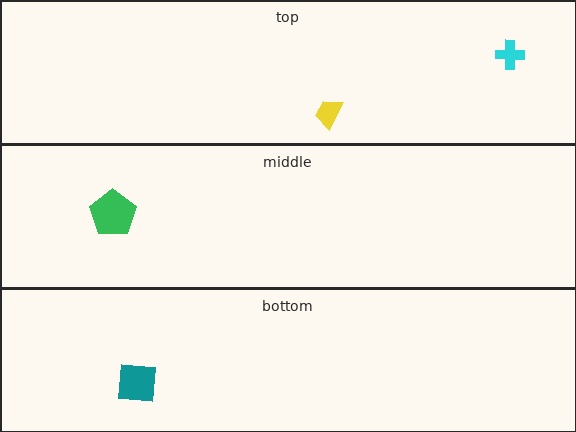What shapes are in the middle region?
The green pentagon.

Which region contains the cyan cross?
The top region.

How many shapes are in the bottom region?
1.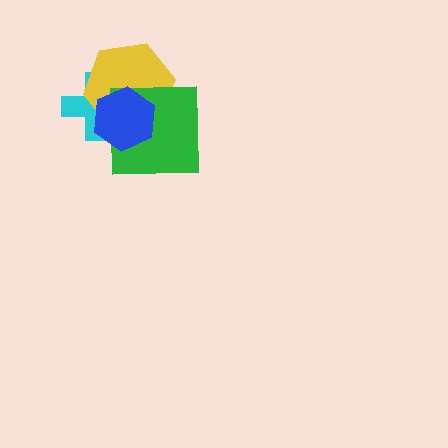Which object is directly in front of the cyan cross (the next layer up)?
The yellow hexagon is directly in front of the cyan cross.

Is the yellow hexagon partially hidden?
Yes, it is partially covered by another shape.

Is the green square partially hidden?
Yes, it is partially covered by another shape.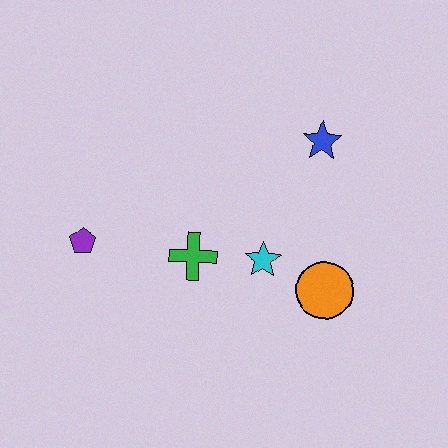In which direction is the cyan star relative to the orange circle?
The cyan star is to the left of the orange circle.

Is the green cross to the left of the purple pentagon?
No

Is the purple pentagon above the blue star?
No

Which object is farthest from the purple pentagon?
The blue star is farthest from the purple pentagon.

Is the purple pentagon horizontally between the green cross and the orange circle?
No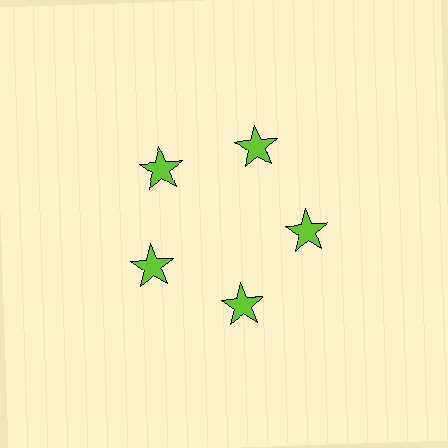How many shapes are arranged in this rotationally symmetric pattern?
There are 5 shapes, arranged in 5 groups of 1.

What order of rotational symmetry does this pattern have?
This pattern has 5-fold rotational symmetry.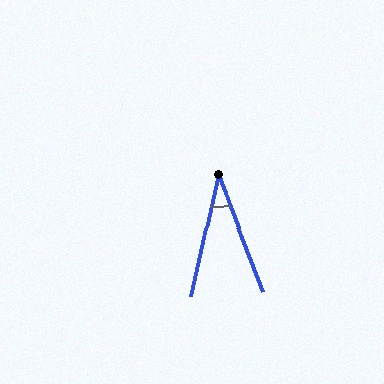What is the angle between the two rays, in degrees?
Approximately 34 degrees.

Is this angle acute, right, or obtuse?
It is acute.